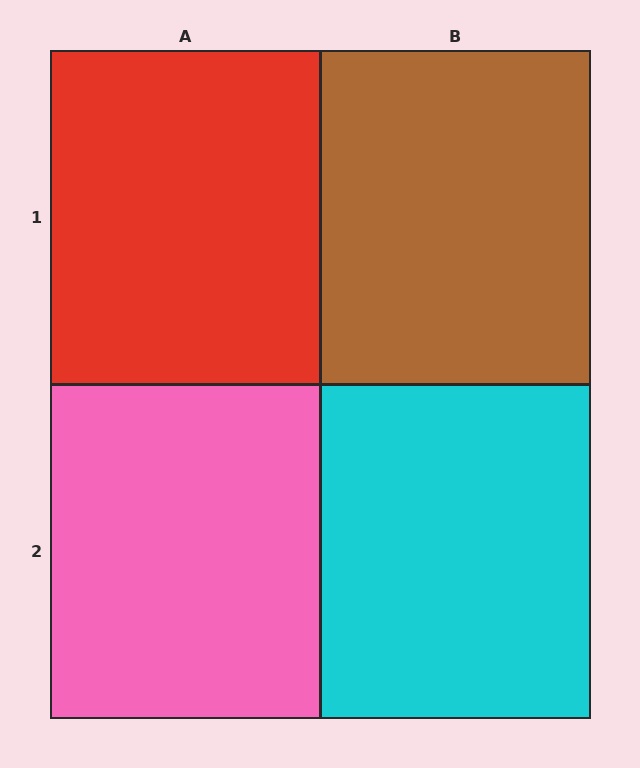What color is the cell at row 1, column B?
Brown.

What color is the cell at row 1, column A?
Red.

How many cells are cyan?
1 cell is cyan.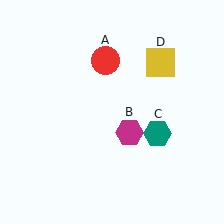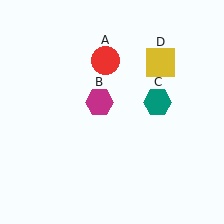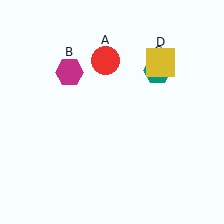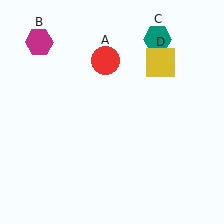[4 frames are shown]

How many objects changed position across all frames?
2 objects changed position: magenta hexagon (object B), teal hexagon (object C).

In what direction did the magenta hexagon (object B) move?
The magenta hexagon (object B) moved up and to the left.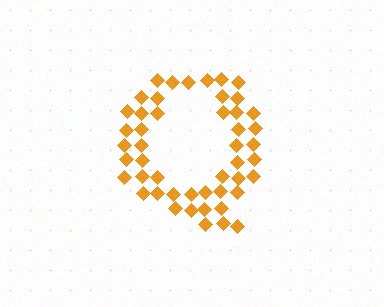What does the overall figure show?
The overall figure shows the letter Q.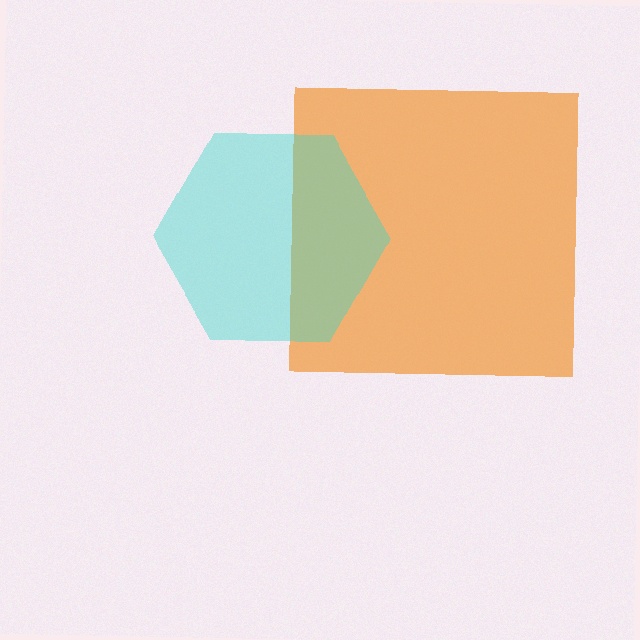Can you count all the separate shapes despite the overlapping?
Yes, there are 2 separate shapes.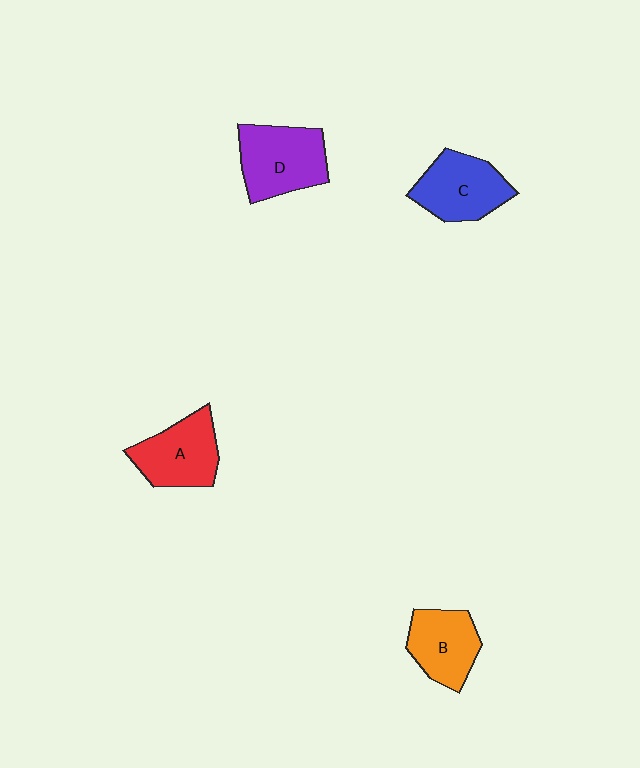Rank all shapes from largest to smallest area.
From largest to smallest: D (purple), C (blue), A (red), B (orange).